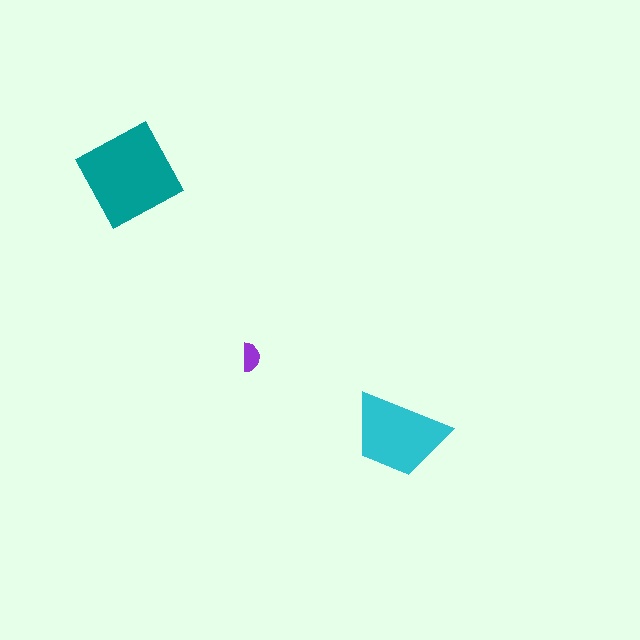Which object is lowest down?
The cyan trapezoid is bottommost.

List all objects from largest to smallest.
The teal square, the cyan trapezoid, the purple semicircle.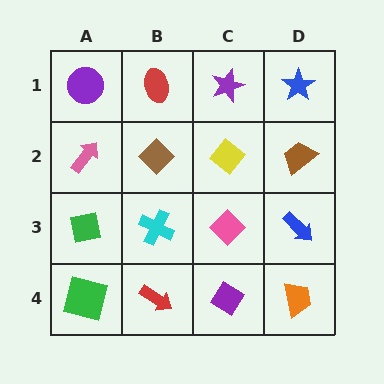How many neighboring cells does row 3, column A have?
3.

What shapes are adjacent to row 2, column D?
A blue star (row 1, column D), a blue arrow (row 3, column D), a yellow diamond (row 2, column C).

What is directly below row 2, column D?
A blue arrow.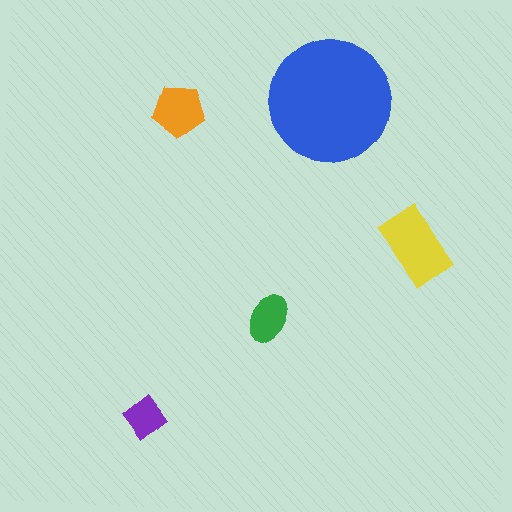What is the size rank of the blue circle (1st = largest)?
1st.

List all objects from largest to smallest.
The blue circle, the yellow rectangle, the orange pentagon, the green ellipse, the purple diamond.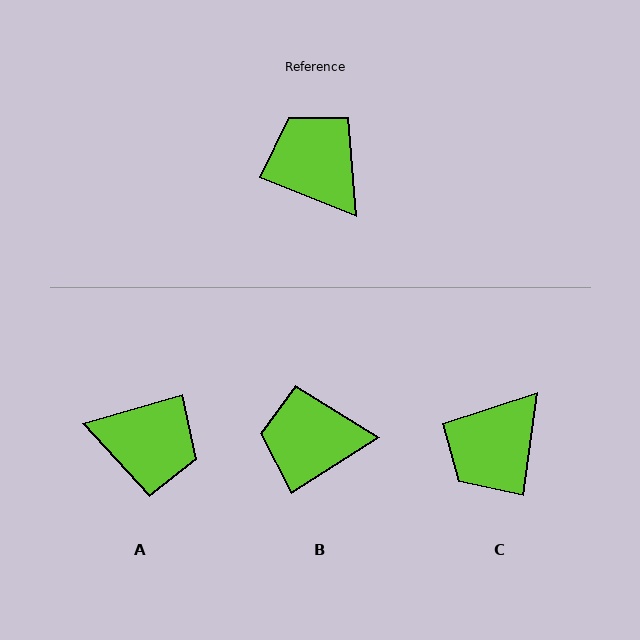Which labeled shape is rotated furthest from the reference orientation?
A, about 142 degrees away.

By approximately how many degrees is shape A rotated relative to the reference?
Approximately 142 degrees clockwise.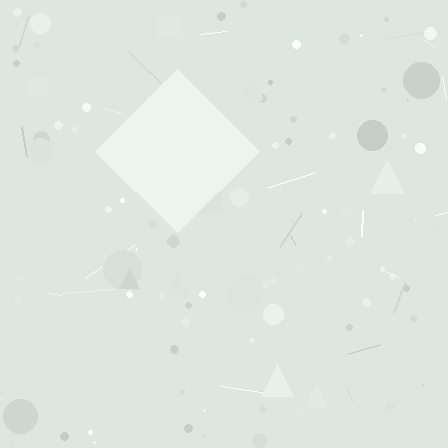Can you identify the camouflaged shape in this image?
The camouflaged shape is a diamond.